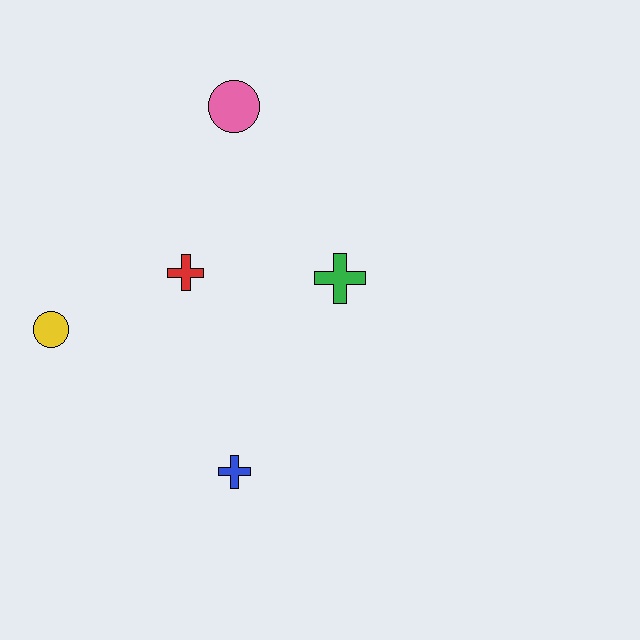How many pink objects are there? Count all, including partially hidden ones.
There is 1 pink object.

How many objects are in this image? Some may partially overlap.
There are 5 objects.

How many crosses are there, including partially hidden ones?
There are 3 crosses.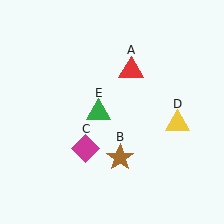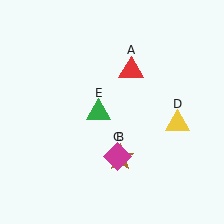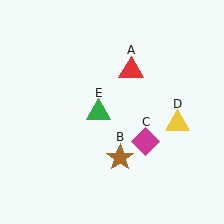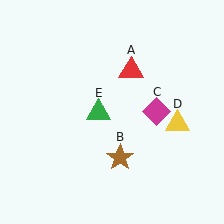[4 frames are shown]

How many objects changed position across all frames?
1 object changed position: magenta diamond (object C).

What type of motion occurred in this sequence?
The magenta diamond (object C) rotated counterclockwise around the center of the scene.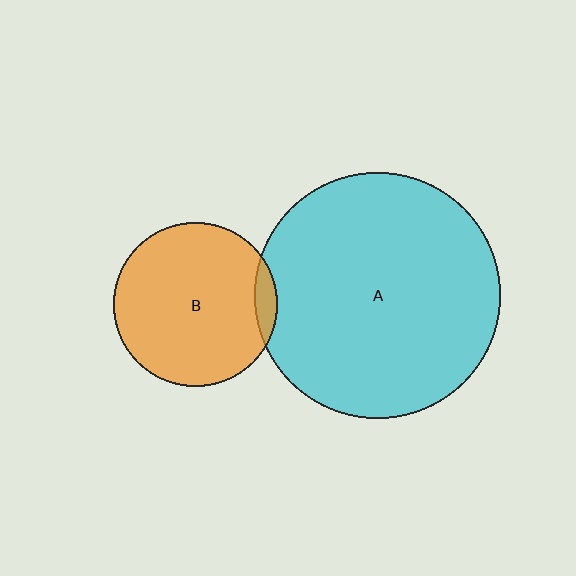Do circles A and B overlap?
Yes.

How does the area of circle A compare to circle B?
Approximately 2.2 times.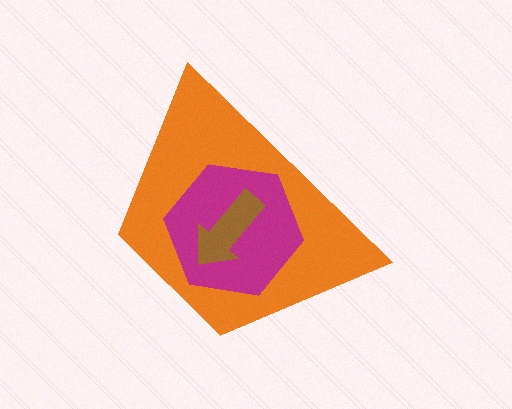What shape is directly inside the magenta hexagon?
The brown arrow.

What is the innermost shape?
The brown arrow.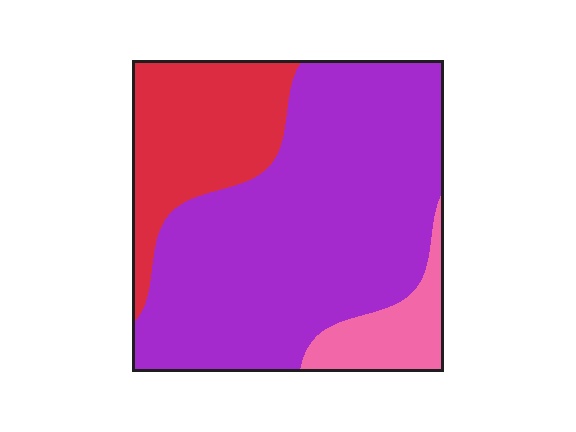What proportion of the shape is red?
Red covers about 25% of the shape.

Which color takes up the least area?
Pink, at roughly 10%.